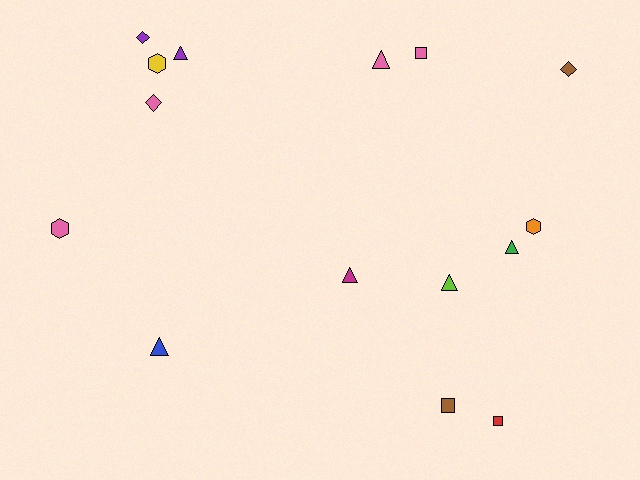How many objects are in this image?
There are 15 objects.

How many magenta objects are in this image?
There is 1 magenta object.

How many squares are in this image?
There are 3 squares.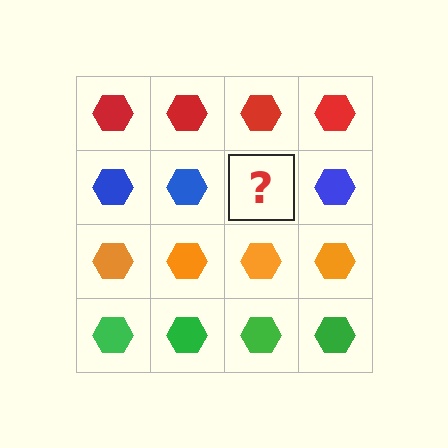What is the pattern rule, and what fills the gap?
The rule is that each row has a consistent color. The gap should be filled with a blue hexagon.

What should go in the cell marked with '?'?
The missing cell should contain a blue hexagon.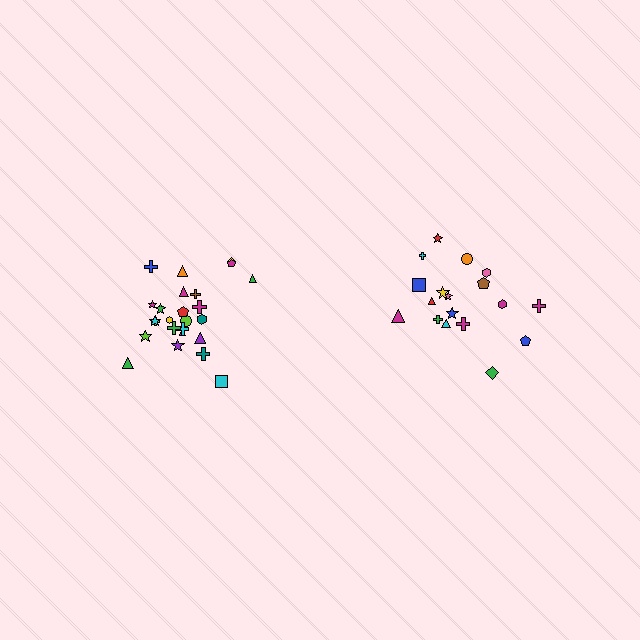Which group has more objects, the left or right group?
The left group.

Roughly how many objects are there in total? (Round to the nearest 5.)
Roughly 45 objects in total.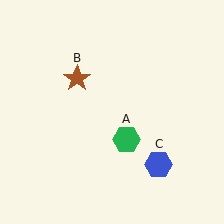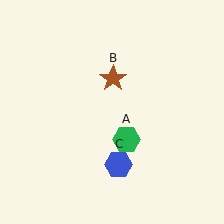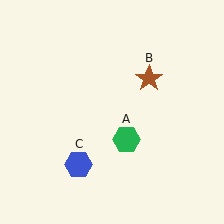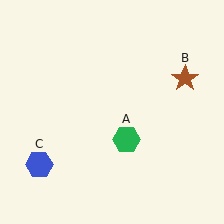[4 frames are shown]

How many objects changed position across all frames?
2 objects changed position: brown star (object B), blue hexagon (object C).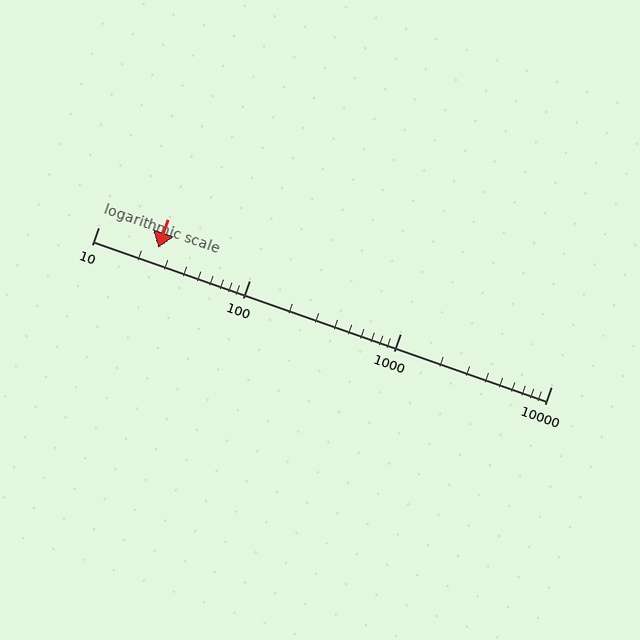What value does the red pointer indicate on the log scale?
The pointer indicates approximately 25.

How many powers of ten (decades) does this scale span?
The scale spans 3 decades, from 10 to 10000.